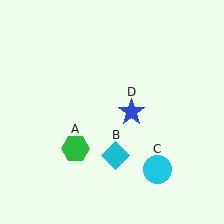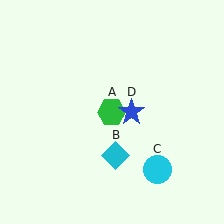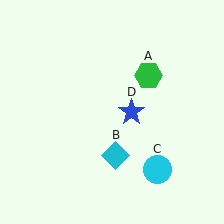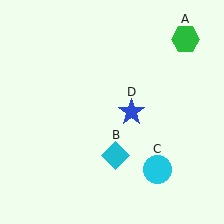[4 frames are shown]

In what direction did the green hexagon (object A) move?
The green hexagon (object A) moved up and to the right.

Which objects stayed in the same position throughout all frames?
Cyan diamond (object B) and cyan circle (object C) and blue star (object D) remained stationary.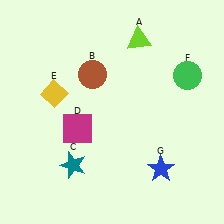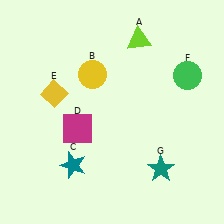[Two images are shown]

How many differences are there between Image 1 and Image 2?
There are 2 differences between the two images.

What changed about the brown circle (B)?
In Image 1, B is brown. In Image 2, it changed to yellow.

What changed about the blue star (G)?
In Image 1, G is blue. In Image 2, it changed to teal.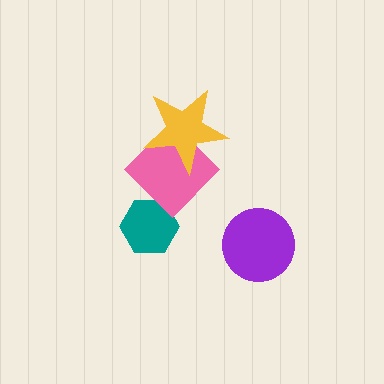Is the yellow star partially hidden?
No, no other shape covers it.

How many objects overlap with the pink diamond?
2 objects overlap with the pink diamond.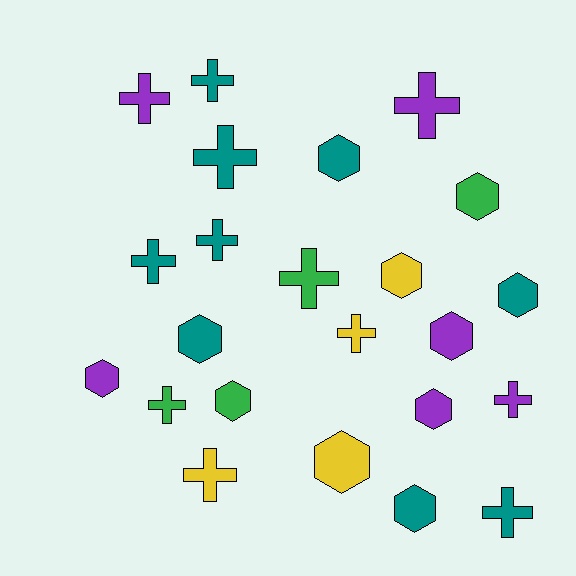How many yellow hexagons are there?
There are 2 yellow hexagons.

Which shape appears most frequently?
Cross, with 12 objects.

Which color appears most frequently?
Teal, with 9 objects.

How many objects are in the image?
There are 23 objects.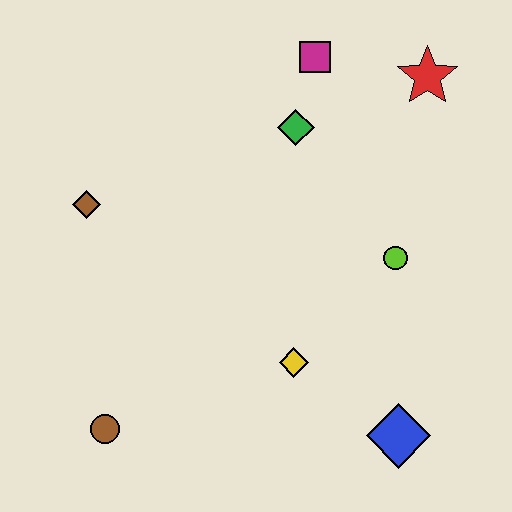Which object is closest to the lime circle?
The yellow diamond is closest to the lime circle.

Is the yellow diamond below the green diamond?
Yes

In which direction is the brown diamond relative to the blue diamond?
The brown diamond is to the left of the blue diamond.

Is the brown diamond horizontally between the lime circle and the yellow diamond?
No